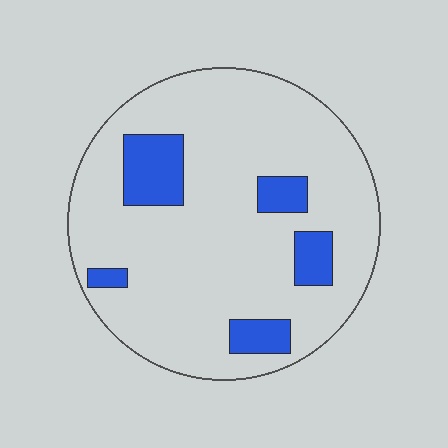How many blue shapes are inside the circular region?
5.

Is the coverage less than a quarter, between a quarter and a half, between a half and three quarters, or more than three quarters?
Less than a quarter.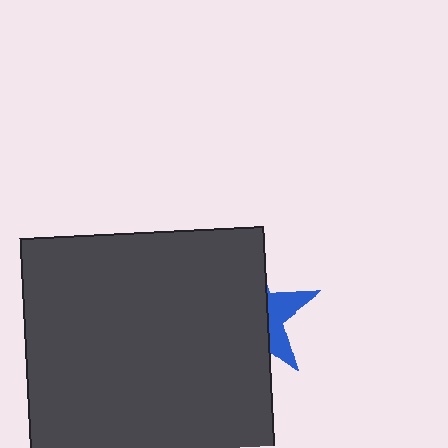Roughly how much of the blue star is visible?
A small part of it is visible (roughly 31%).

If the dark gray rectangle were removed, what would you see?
You would see the complete blue star.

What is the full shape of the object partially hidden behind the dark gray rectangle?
The partially hidden object is a blue star.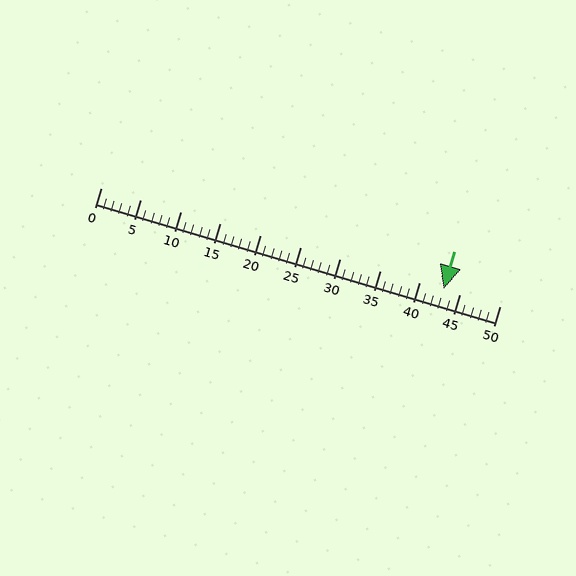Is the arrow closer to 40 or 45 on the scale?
The arrow is closer to 45.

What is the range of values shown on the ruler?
The ruler shows values from 0 to 50.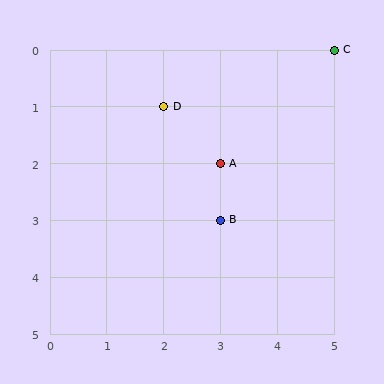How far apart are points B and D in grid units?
Points B and D are 1 column and 2 rows apart (about 2.2 grid units diagonally).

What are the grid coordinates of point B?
Point B is at grid coordinates (3, 3).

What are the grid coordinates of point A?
Point A is at grid coordinates (3, 2).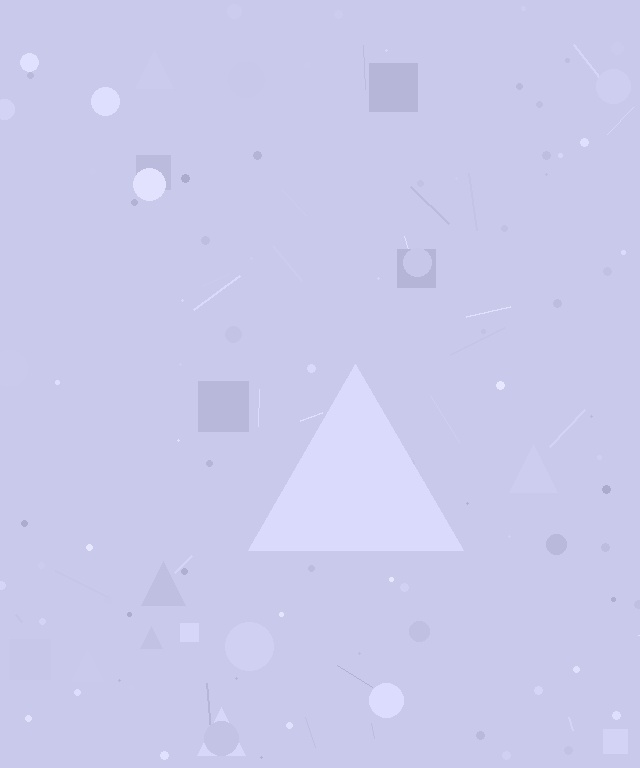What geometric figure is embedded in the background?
A triangle is embedded in the background.